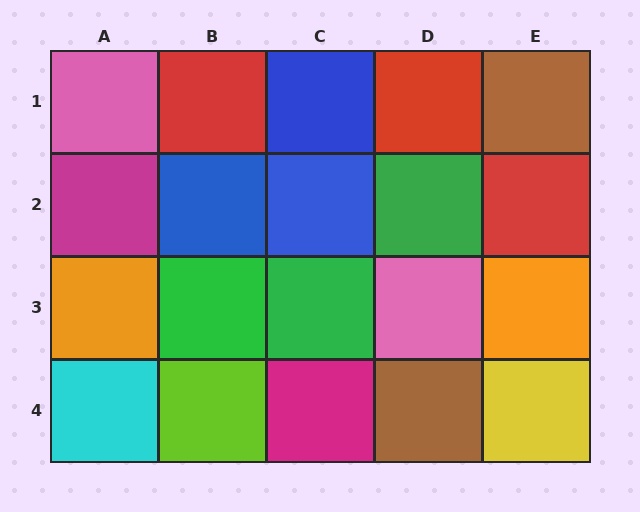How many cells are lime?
1 cell is lime.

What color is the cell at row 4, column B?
Lime.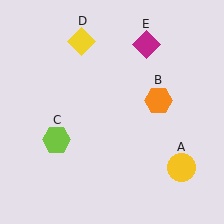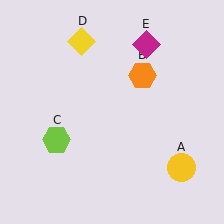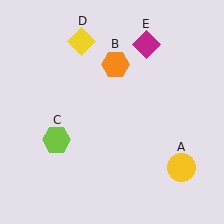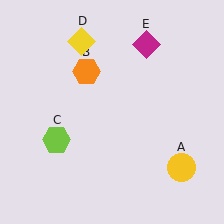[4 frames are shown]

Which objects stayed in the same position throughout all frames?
Yellow circle (object A) and lime hexagon (object C) and yellow diamond (object D) and magenta diamond (object E) remained stationary.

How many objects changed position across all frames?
1 object changed position: orange hexagon (object B).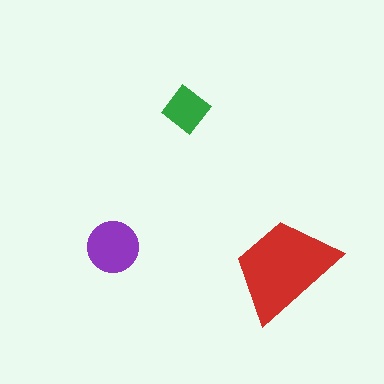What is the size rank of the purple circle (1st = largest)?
2nd.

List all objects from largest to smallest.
The red trapezoid, the purple circle, the green diamond.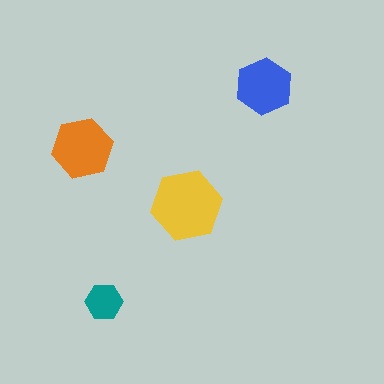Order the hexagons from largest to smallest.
the yellow one, the orange one, the blue one, the teal one.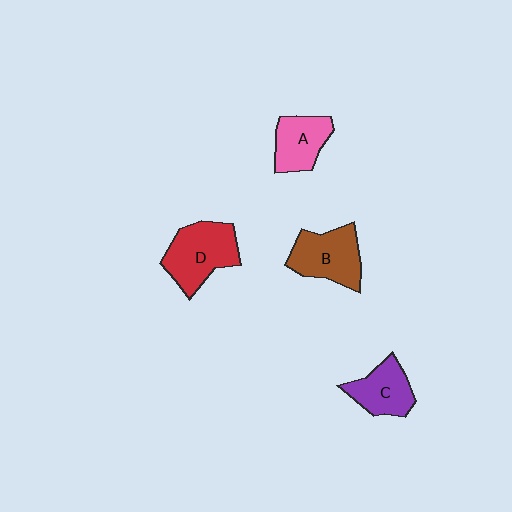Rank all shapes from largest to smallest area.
From largest to smallest: D (red), B (brown), C (purple), A (pink).